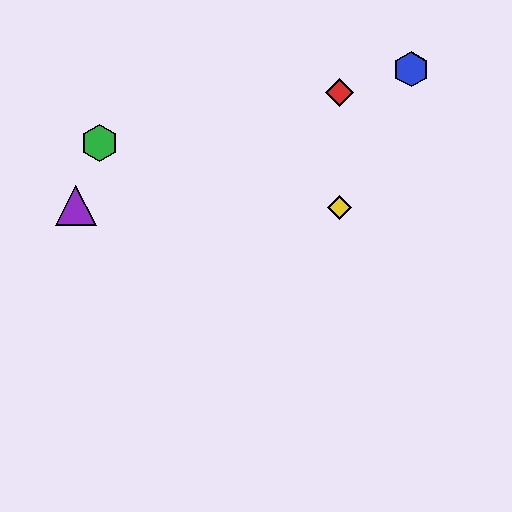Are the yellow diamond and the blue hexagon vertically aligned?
No, the yellow diamond is at x≈340 and the blue hexagon is at x≈411.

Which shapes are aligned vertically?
The red diamond, the yellow diamond are aligned vertically.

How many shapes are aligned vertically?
2 shapes (the red diamond, the yellow diamond) are aligned vertically.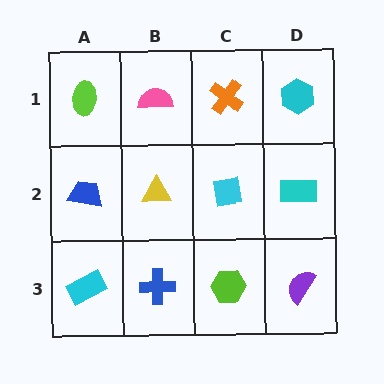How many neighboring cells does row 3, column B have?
3.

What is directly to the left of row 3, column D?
A lime hexagon.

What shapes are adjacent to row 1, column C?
A cyan square (row 2, column C), a pink semicircle (row 1, column B), a cyan hexagon (row 1, column D).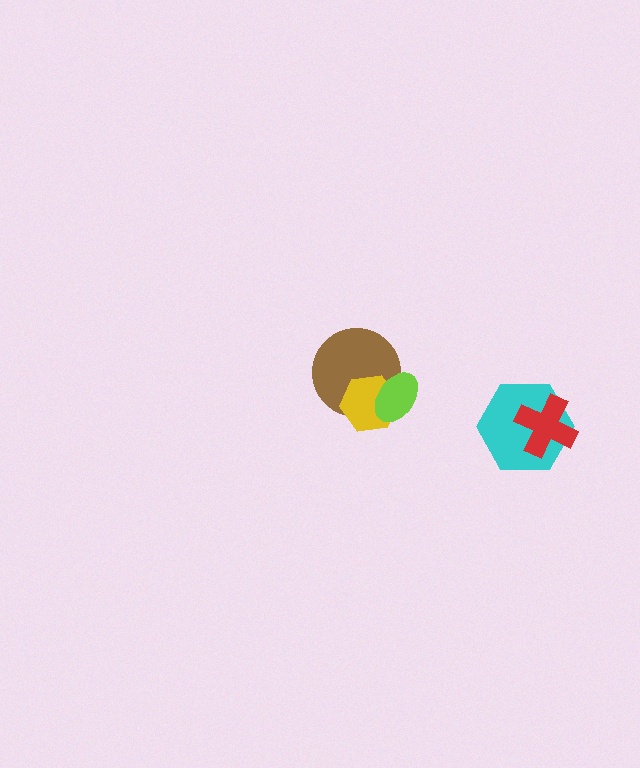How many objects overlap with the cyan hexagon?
1 object overlaps with the cyan hexagon.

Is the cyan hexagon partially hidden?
Yes, it is partially covered by another shape.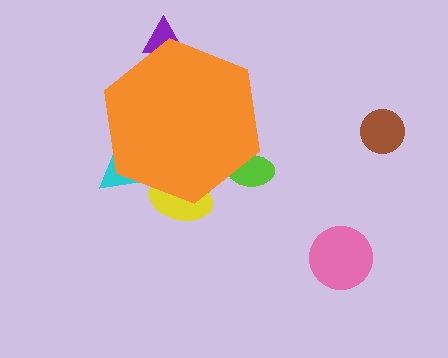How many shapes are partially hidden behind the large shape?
4 shapes are partially hidden.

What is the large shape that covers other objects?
An orange hexagon.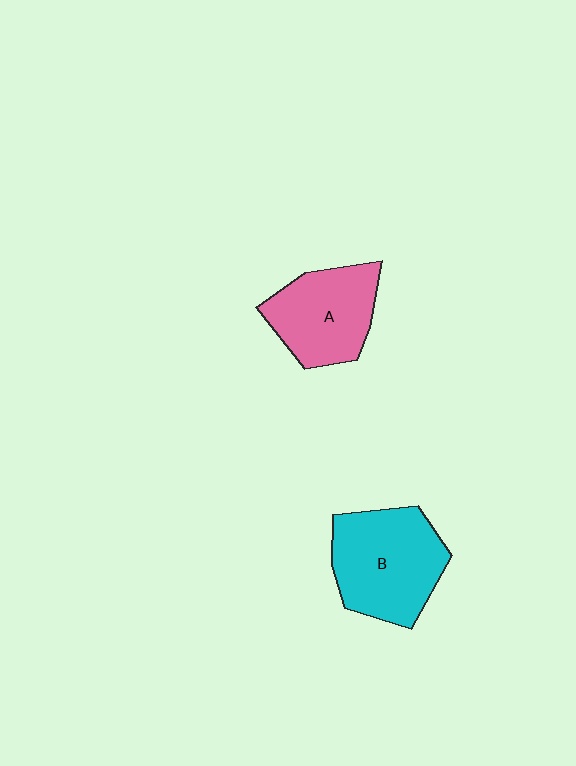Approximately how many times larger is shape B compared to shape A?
Approximately 1.2 times.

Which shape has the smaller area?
Shape A (pink).